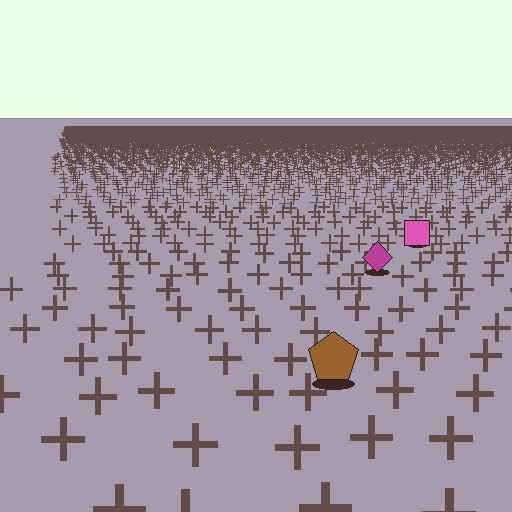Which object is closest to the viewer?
The brown pentagon is closest. The texture marks near it are larger and more spread out.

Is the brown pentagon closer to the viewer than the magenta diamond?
Yes. The brown pentagon is closer — you can tell from the texture gradient: the ground texture is coarser near it.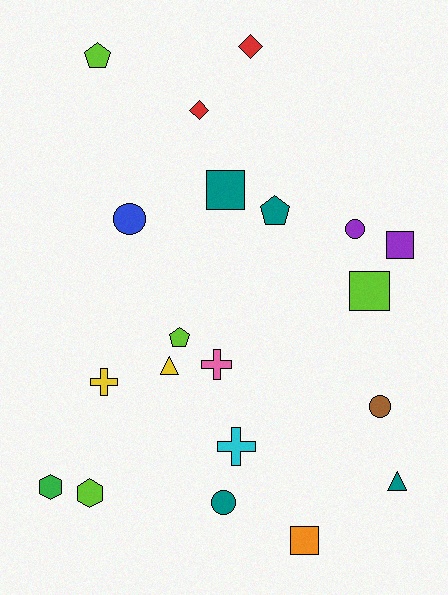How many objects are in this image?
There are 20 objects.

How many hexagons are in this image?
There are 2 hexagons.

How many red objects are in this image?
There are 2 red objects.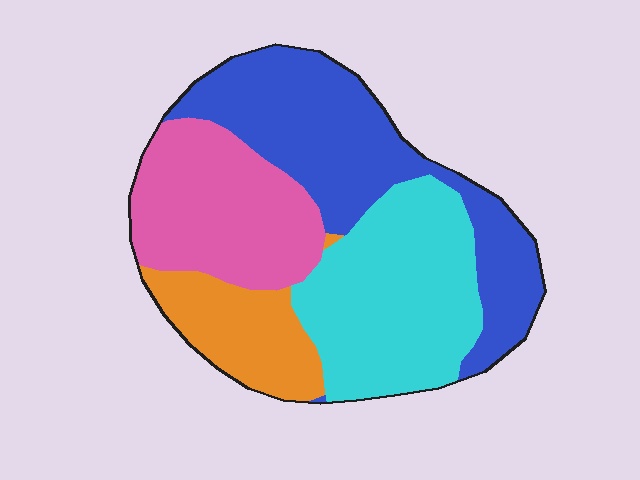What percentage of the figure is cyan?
Cyan covers 29% of the figure.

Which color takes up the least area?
Orange, at roughly 15%.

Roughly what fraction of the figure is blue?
Blue takes up between a quarter and a half of the figure.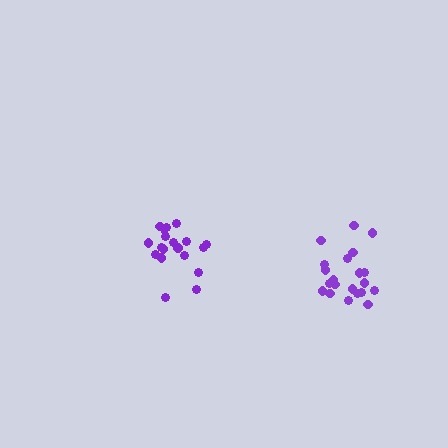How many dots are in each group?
Group 1: 21 dots, Group 2: 19 dots (40 total).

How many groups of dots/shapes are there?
There are 2 groups.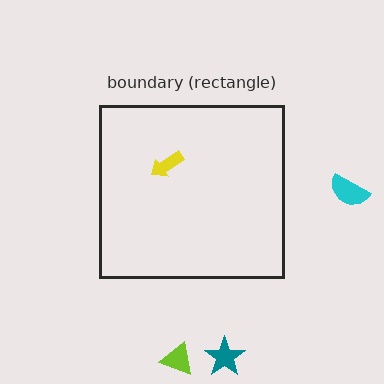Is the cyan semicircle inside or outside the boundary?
Outside.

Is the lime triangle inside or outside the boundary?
Outside.